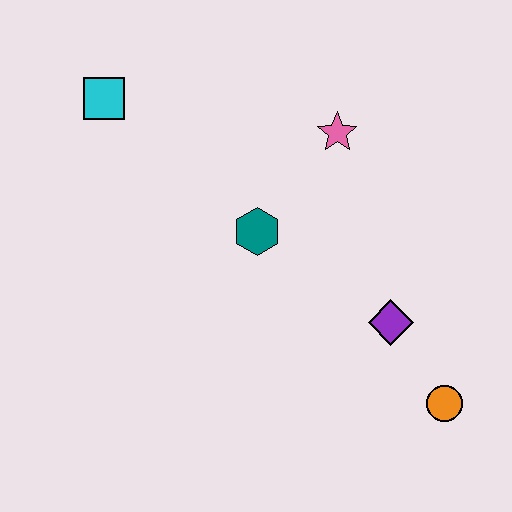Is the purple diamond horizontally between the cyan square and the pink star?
No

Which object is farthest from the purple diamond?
The cyan square is farthest from the purple diamond.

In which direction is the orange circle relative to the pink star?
The orange circle is below the pink star.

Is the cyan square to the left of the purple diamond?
Yes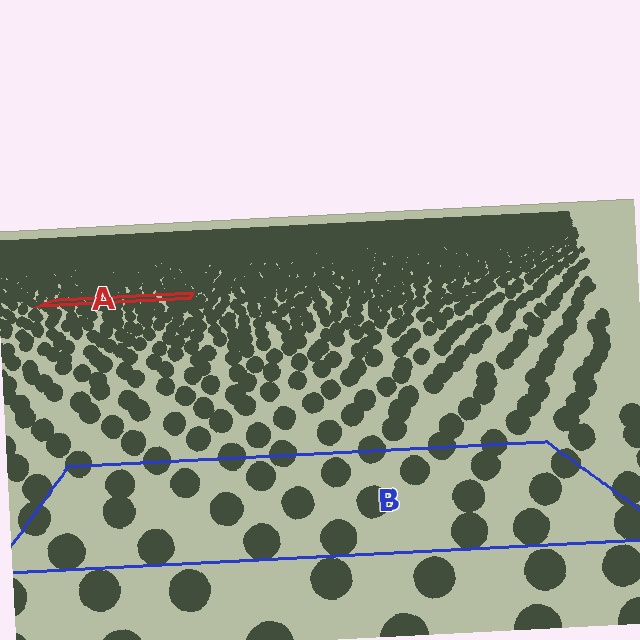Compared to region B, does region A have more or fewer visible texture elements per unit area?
Region A has more texture elements per unit area — they are packed more densely because it is farther away.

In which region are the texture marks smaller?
The texture marks are smaller in region A, because it is farther away.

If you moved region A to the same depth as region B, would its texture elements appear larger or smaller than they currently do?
They would appear larger. At a closer depth, the same texture elements are projected at a bigger on-screen size.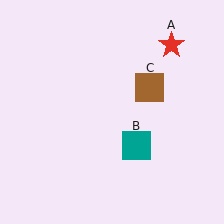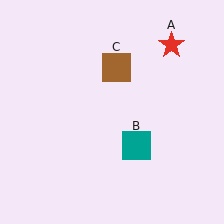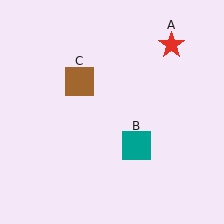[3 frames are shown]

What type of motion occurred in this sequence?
The brown square (object C) rotated counterclockwise around the center of the scene.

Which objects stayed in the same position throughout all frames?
Red star (object A) and teal square (object B) remained stationary.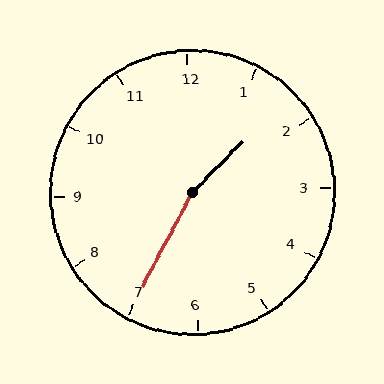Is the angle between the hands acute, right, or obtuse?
It is obtuse.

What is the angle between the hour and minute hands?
Approximately 162 degrees.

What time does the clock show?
1:35.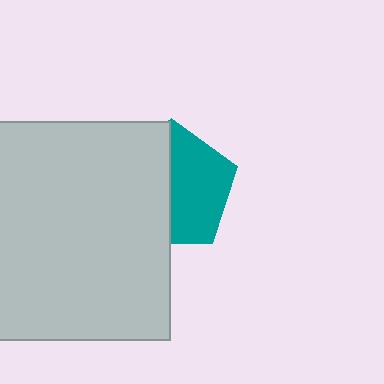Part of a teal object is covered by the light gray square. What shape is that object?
It is a pentagon.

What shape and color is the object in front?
The object in front is a light gray square.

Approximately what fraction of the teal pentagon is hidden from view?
Roughly 50% of the teal pentagon is hidden behind the light gray square.